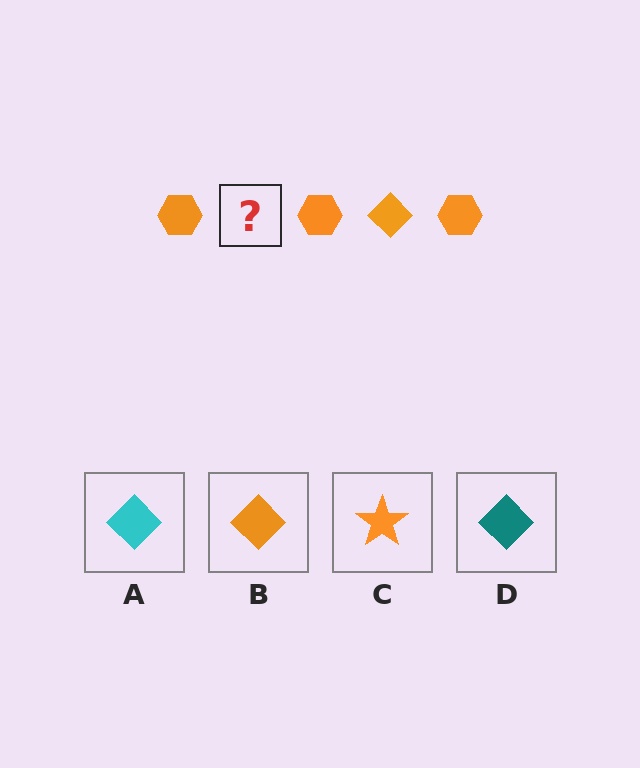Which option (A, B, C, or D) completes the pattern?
B.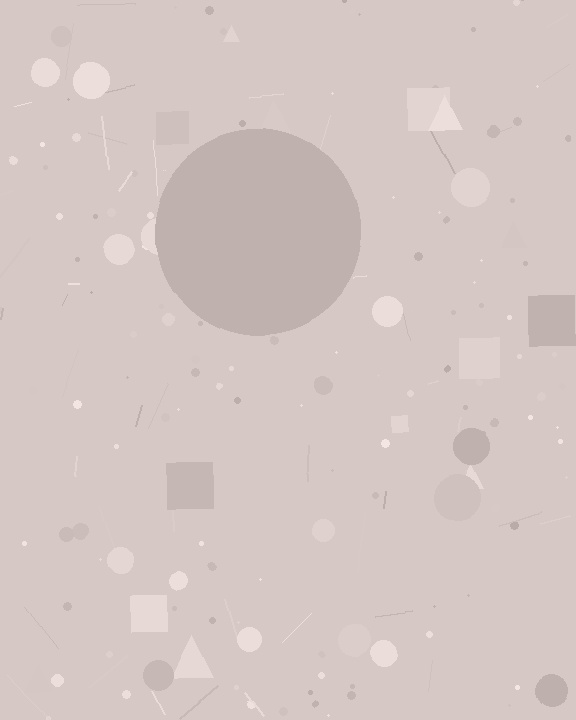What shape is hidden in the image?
A circle is hidden in the image.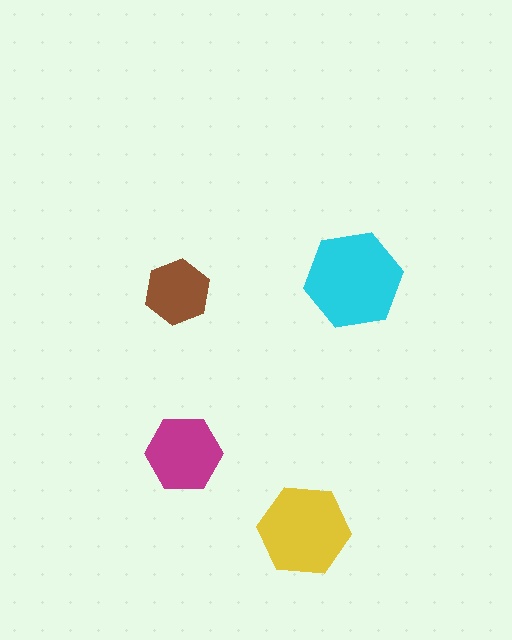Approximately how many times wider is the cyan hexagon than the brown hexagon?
About 1.5 times wider.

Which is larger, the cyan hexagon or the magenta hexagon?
The cyan one.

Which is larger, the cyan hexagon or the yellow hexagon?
The cyan one.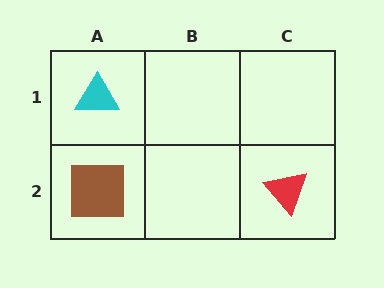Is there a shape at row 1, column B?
No, that cell is empty.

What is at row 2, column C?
A red triangle.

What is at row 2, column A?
A brown square.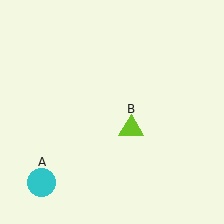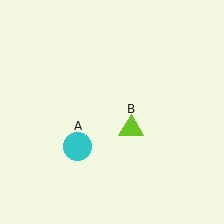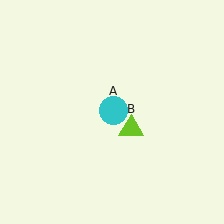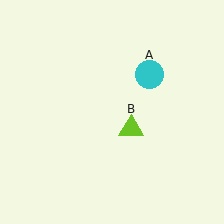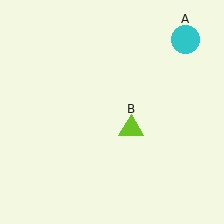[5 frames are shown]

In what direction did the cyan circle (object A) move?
The cyan circle (object A) moved up and to the right.